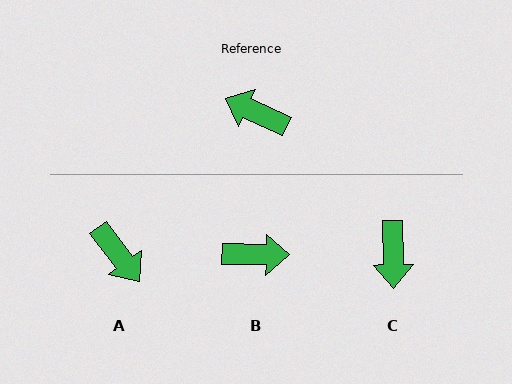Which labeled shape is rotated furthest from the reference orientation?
B, about 156 degrees away.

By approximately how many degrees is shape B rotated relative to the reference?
Approximately 156 degrees clockwise.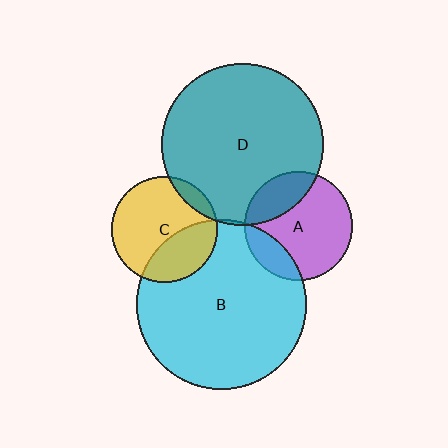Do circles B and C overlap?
Yes.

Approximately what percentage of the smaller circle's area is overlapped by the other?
Approximately 35%.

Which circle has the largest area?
Circle B (cyan).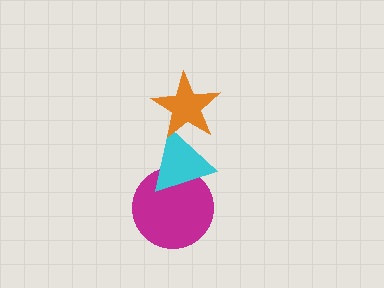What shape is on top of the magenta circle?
The cyan triangle is on top of the magenta circle.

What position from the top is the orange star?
The orange star is 1st from the top.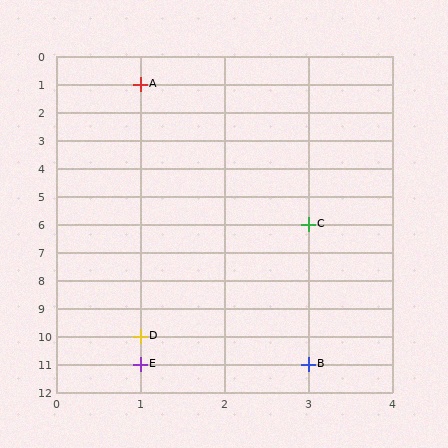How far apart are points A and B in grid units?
Points A and B are 2 columns and 10 rows apart (about 10.2 grid units diagonally).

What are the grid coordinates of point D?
Point D is at grid coordinates (1, 10).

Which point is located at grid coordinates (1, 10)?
Point D is at (1, 10).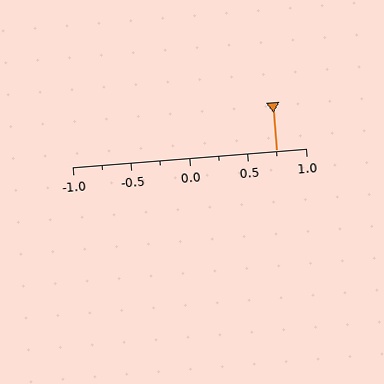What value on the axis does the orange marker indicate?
The marker indicates approximately 0.75.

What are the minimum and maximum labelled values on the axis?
The axis runs from -1.0 to 1.0.